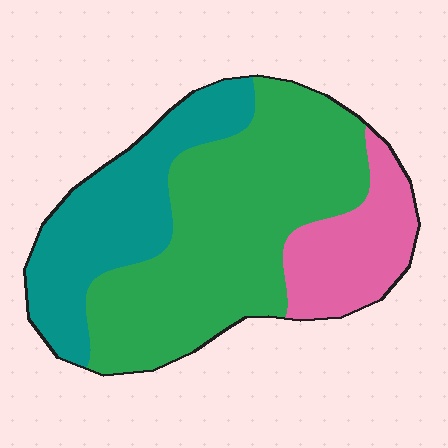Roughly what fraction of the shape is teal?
Teal takes up about one quarter (1/4) of the shape.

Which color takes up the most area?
Green, at roughly 55%.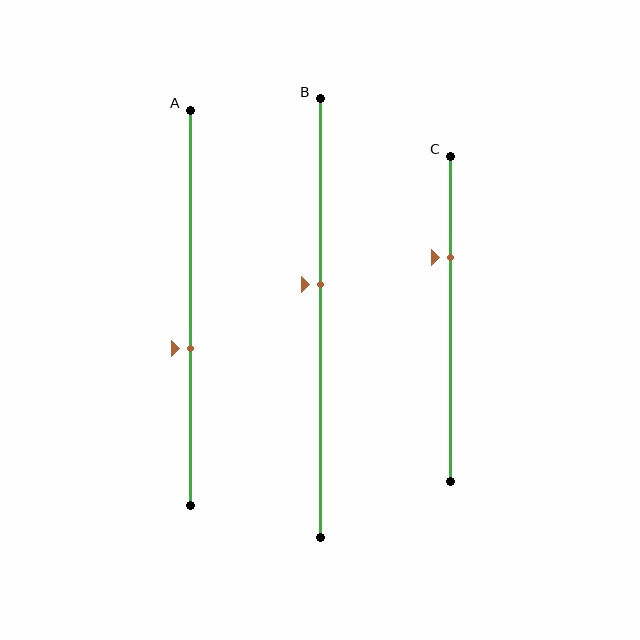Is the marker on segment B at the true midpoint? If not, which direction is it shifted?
No, the marker on segment B is shifted upward by about 8% of the segment length.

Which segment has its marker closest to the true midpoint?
Segment B has its marker closest to the true midpoint.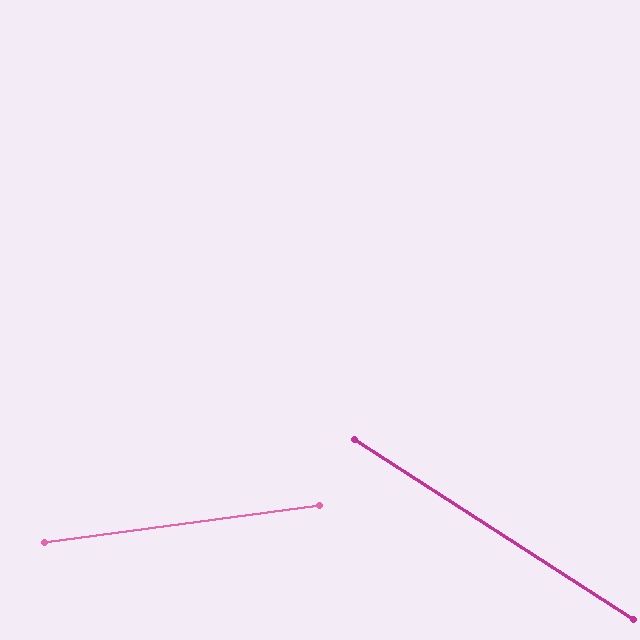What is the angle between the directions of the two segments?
Approximately 40 degrees.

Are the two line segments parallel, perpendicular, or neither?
Neither parallel nor perpendicular — they differ by about 40°.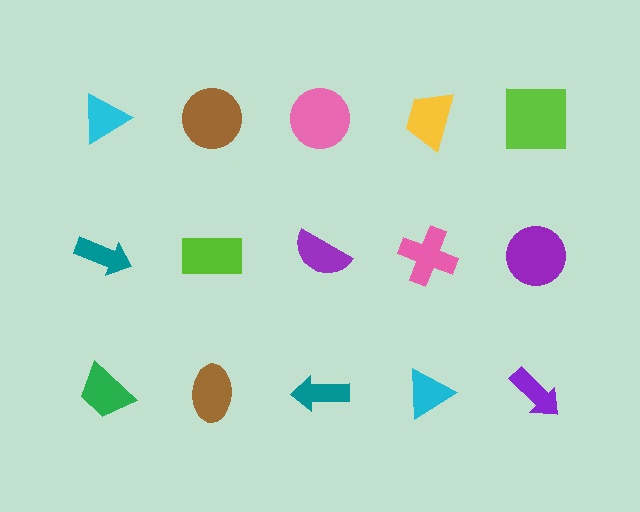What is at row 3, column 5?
A purple arrow.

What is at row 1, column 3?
A pink circle.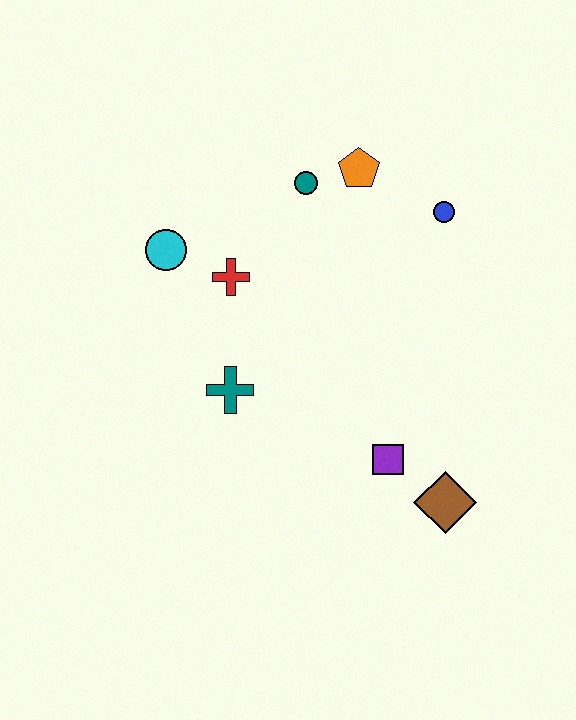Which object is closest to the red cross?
The cyan circle is closest to the red cross.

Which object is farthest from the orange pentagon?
The brown diamond is farthest from the orange pentagon.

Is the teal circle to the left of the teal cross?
No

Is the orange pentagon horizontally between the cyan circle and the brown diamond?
Yes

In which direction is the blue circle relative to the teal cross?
The blue circle is to the right of the teal cross.